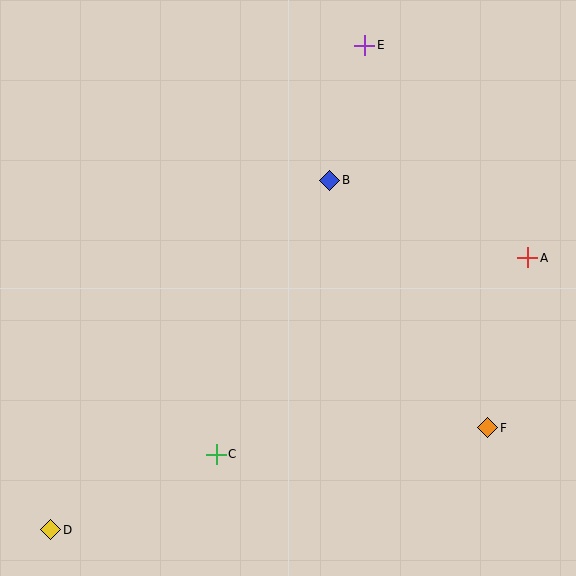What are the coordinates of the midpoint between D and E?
The midpoint between D and E is at (208, 288).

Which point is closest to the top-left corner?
Point E is closest to the top-left corner.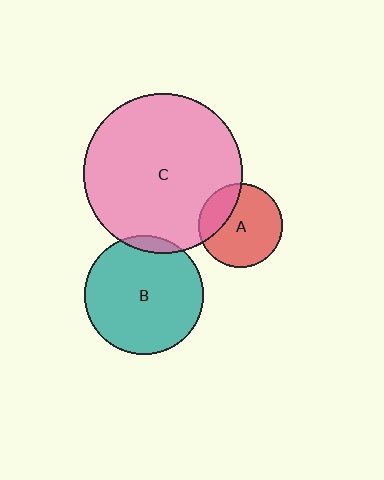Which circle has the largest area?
Circle C (pink).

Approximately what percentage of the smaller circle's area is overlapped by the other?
Approximately 5%.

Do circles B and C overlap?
Yes.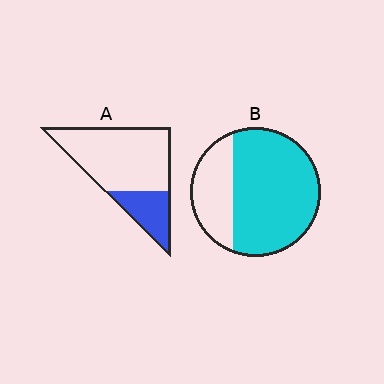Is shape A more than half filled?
No.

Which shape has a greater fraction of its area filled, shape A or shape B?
Shape B.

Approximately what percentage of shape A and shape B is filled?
A is approximately 25% and B is approximately 70%.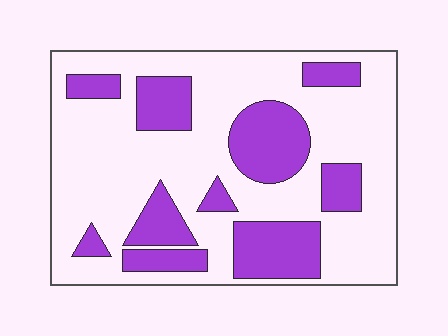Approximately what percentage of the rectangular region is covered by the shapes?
Approximately 30%.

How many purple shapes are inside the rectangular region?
10.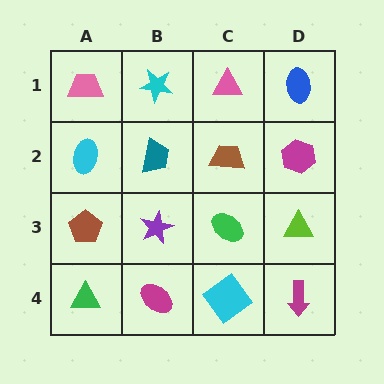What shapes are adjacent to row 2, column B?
A cyan star (row 1, column B), a purple star (row 3, column B), a cyan ellipse (row 2, column A), a brown trapezoid (row 2, column C).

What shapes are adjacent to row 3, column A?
A cyan ellipse (row 2, column A), a green triangle (row 4, column A), a purple star (row 3, column B).